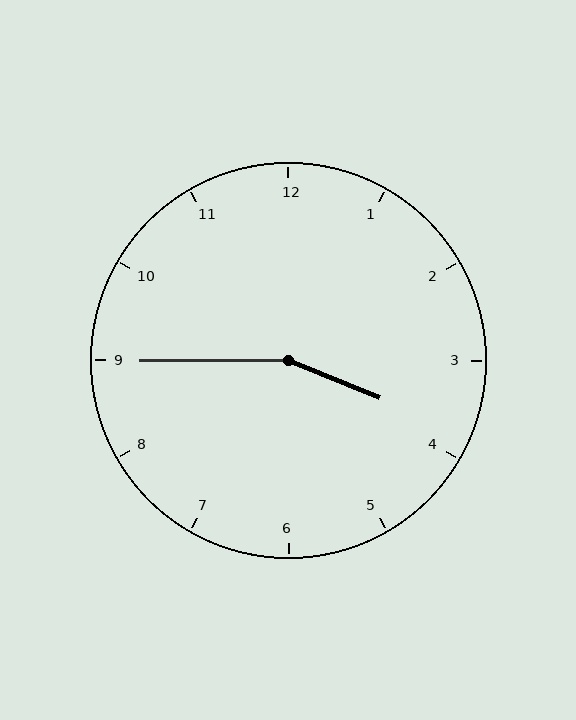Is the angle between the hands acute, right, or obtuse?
It is obtuse.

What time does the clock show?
3:45.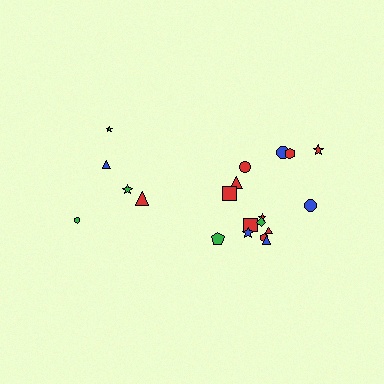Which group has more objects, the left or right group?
The right group.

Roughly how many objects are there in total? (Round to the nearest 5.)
Roughly 20 objects in total.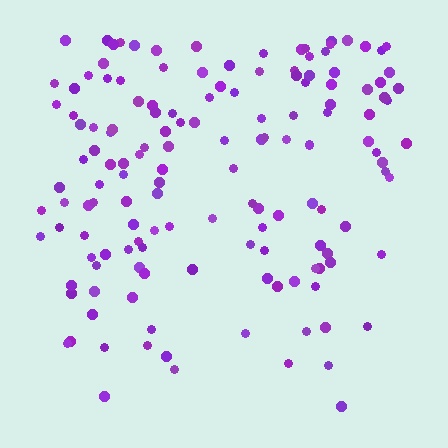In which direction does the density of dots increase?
From bottom to top, with the top side densest.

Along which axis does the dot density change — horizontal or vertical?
Vertical.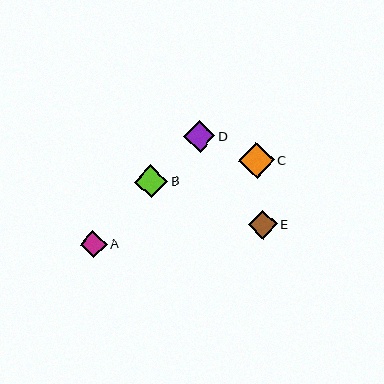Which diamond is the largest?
Diamond C is the largest with a size of approximately 36 pixels.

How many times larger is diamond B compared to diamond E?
Diamond B is approximately 1.2 times the size of diamond E.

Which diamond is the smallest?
Diamond A is the smallest with a size of approximately 27 pixels.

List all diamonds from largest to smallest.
From largest to smallest: C, B, D, E, A.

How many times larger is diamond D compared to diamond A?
Diamond D is approximately 1.1 times the size of diamond A.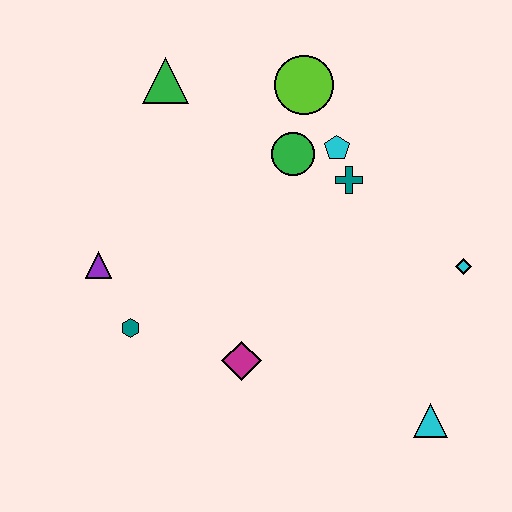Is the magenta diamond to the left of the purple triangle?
No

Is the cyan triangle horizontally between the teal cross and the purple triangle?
No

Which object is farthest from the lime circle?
The cyan triangle is farthest from the lime circle.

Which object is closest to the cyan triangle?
The cyan diamond is closest to the cyan triangle.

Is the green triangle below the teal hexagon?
No